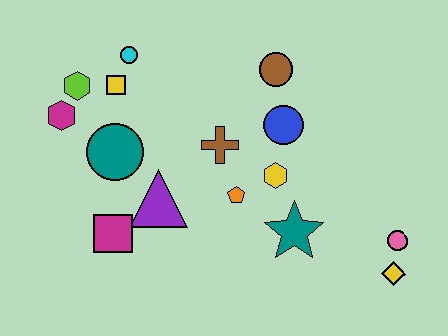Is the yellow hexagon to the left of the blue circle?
Yes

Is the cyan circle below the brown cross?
No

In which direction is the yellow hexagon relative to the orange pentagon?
The yellow hexagon is to the right of the orange pentagon.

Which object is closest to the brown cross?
The orange pentagon is closest to the brown cross.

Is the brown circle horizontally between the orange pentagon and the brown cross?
No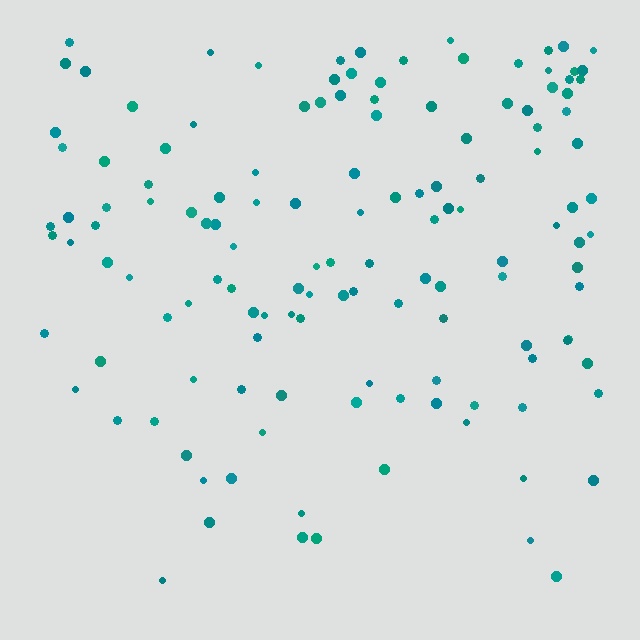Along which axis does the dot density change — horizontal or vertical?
Vertical.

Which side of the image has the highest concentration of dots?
The top.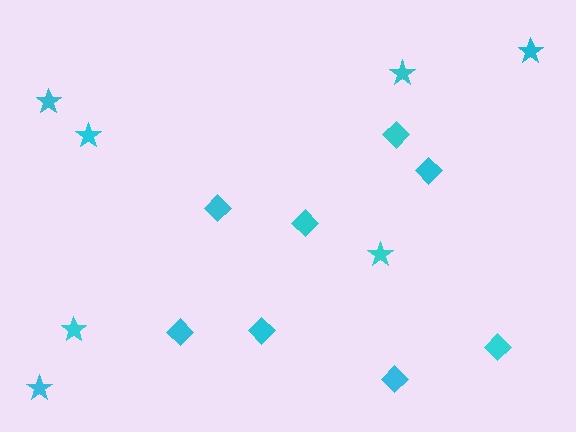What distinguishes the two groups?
There are 2 groups: one group of diamonds (8) and one group of stars (7).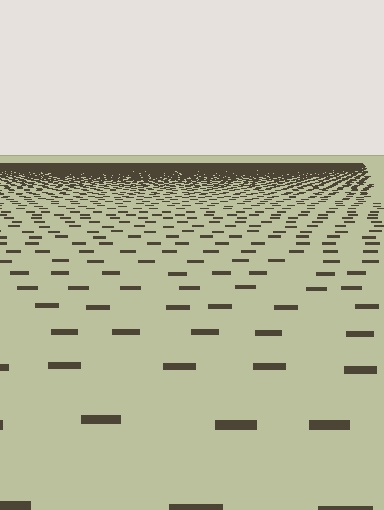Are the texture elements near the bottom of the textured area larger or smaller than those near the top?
Larger. Near the bottom, elements are closer to the viewer and appear at a bigger on-screen size.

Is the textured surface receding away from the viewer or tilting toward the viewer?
The surface is receding away from the viewer. Texture elements get smaller and denser toward the top.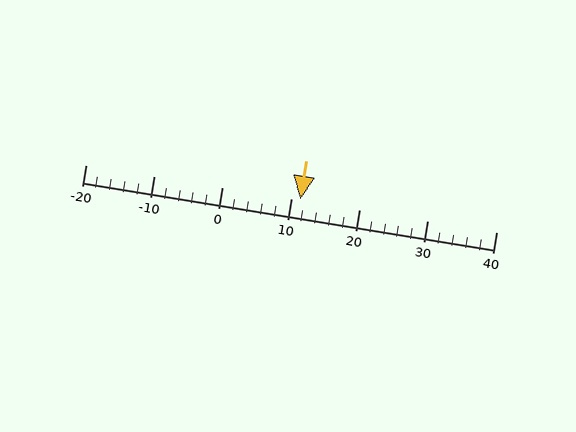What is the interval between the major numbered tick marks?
The major tick marks are spaced 10 units apart.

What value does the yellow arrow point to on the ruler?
The yellow arrow points to approximately 11.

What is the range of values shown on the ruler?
The ruler shows values from -20 to 40.